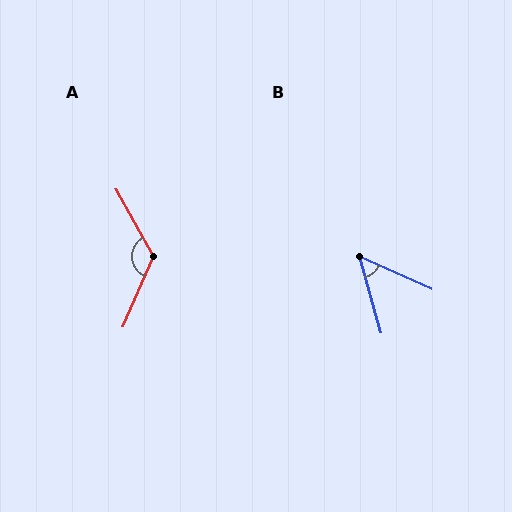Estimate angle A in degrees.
Approximately 128 degrees.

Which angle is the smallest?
B, at approximately 51 degrees.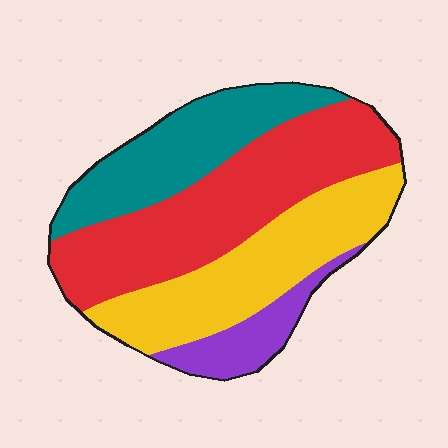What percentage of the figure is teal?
Teal covers roughly 25% of the figure.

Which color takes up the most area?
Red, at roughly 40%.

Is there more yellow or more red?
Red.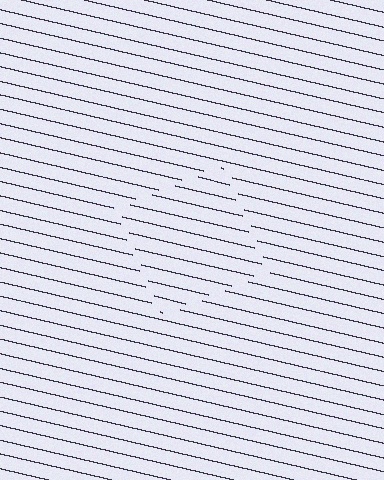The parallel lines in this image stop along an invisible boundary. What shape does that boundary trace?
An illusory square. The interior of the shape contains the same grating, shifted by half a period — the contour is defined by the phase discontinuity where line-ends from the inner and outer gratings abut.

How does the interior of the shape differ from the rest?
The interior of the shape contains the same grating, shifted by half a period — the contour is defined by the phase discontinuity where line-ends from the inner and outer gratings abut.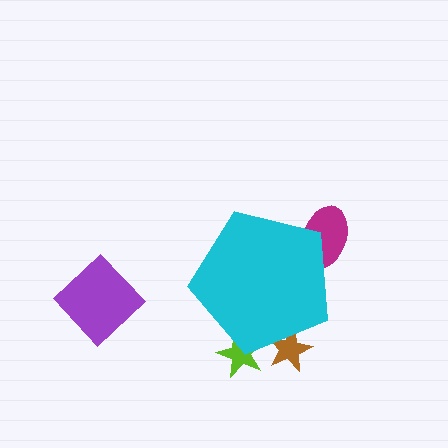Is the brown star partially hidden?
Yes, the brown star is partially hidden behind the cyan pentagon.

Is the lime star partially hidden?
Yes, the lime star is partially hidden behind the cyan pentagon.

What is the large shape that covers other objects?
A cyan pentagon.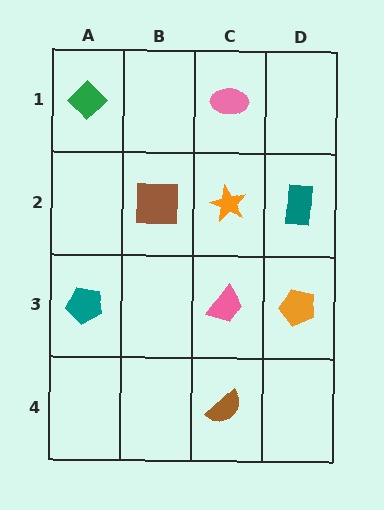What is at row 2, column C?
An orange star.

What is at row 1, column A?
A green diamond.